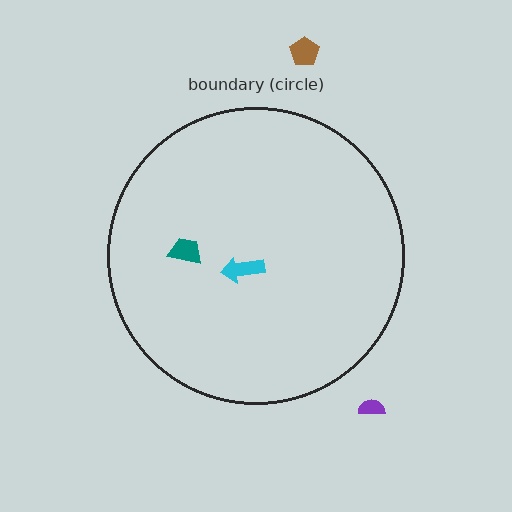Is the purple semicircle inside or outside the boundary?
Outside.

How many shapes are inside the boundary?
2 inside, 2 outside.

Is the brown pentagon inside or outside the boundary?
Outside.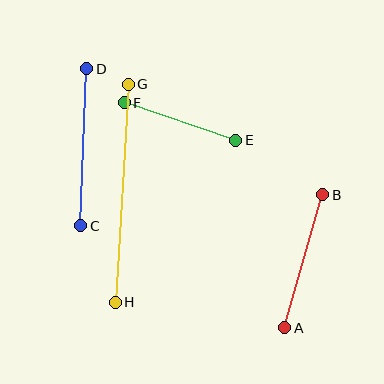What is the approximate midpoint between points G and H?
The midpoint is at approximately (122, 193) pixels.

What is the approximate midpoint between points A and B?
The midpoint is at approximately (304, 261) pixels.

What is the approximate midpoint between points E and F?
The midpoint is at approximately (180, 122) pixels.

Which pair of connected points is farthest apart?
Points G and H are farthest apart.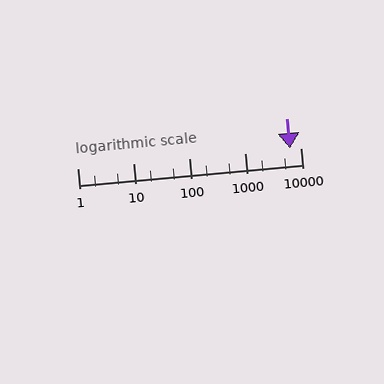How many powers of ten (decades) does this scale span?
The scale spans 4 decades, from 1 to 10000.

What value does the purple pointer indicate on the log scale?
The pointer indicates approximately 6400.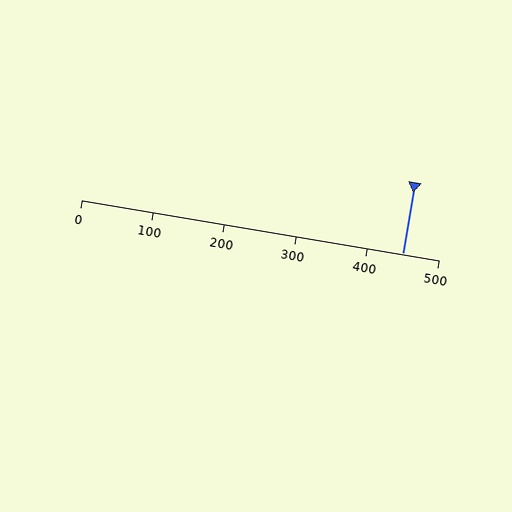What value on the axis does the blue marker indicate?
The marker indicates approximately 450.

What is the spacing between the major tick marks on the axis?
The major ticks are spaced 100 apart.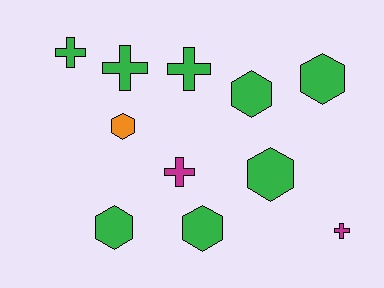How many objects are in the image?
There are 11 objects.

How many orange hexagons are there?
There is 1 orange hexagon.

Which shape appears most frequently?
Hexagon, with 6 objects.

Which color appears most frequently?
Green, with 8 objects.